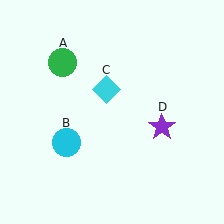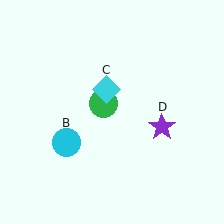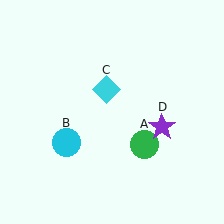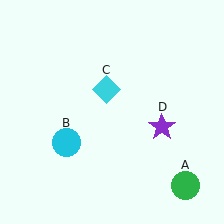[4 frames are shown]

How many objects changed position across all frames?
1 object changed position: green circle (object A).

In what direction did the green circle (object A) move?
The green circle (object A) moved down and to the right.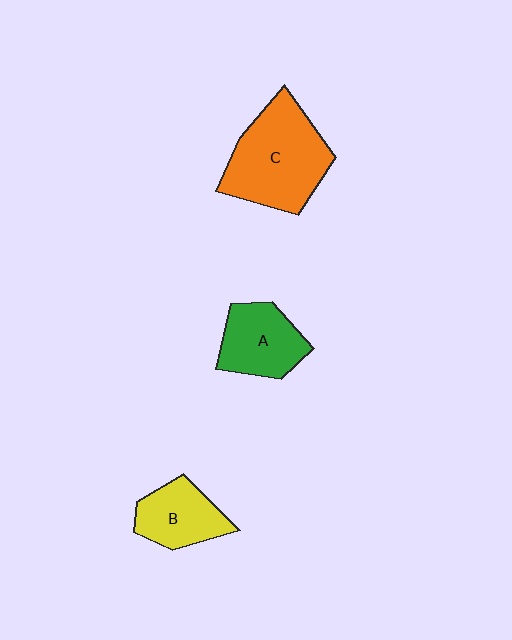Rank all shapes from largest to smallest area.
From largest to smallest: C (orange), A (green), B (yellow).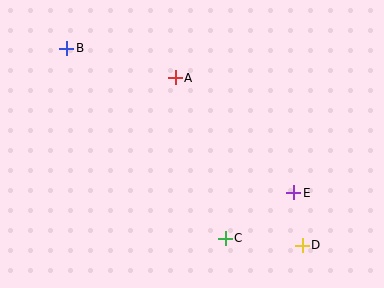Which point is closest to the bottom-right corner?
Point D is closest to the bottom-right corner.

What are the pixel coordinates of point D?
Point D is at (302, 245).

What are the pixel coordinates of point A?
Point A is at (175, 78).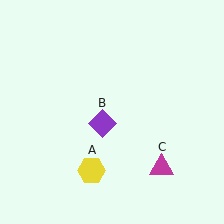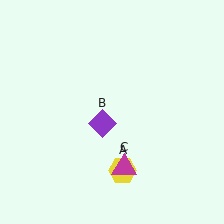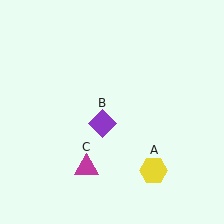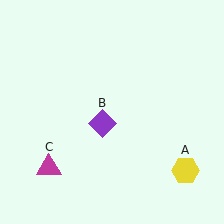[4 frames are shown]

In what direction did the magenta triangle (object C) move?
The magenta triangle (object C) moved left.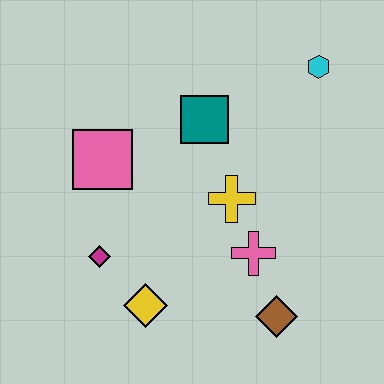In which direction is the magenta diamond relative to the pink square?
The magenta diamond is below the pink square.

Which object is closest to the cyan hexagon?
The teal square is closest to the cyan hexagon.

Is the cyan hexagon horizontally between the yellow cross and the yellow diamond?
No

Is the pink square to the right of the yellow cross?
No